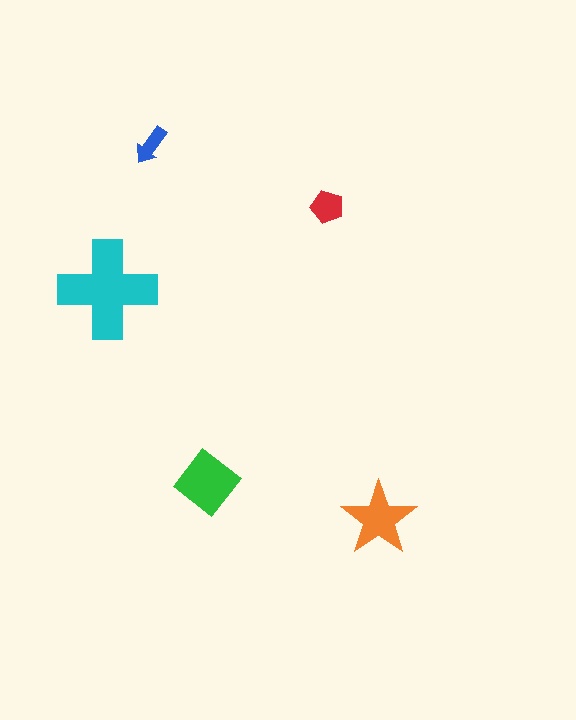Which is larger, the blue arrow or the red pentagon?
The red pentagon.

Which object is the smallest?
The blue arrow.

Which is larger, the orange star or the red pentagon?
The orange star.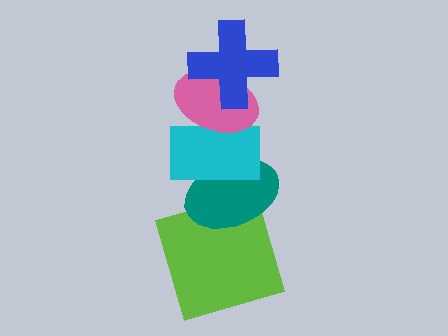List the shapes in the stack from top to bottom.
From top to bottom: the blue cross, the pink ellipse, the cyan rectangle, the teal ellipse, the lime square.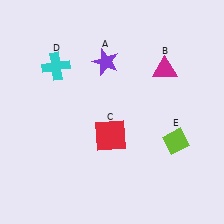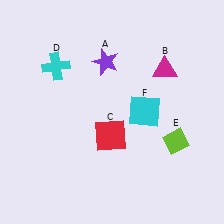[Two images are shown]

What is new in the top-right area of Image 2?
A cyan square (F) was added in the top-right area of Image 2.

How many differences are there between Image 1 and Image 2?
There is 1 difference between the two images.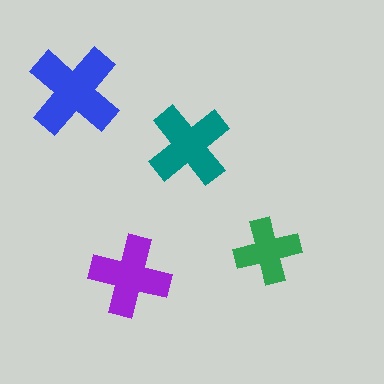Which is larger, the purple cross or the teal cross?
The teal one.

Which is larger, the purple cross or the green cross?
The purple one.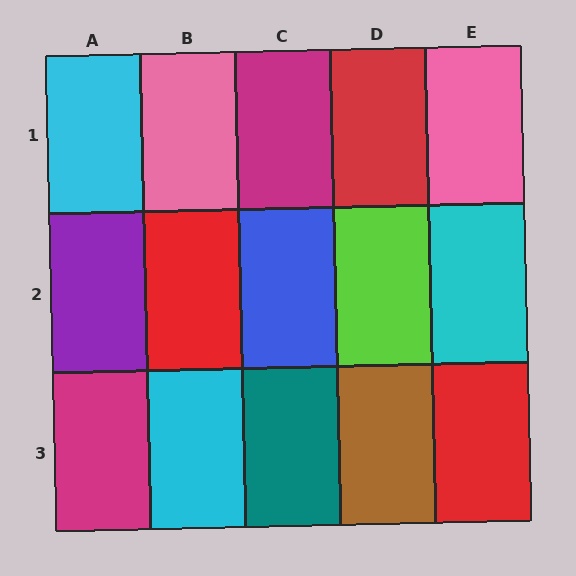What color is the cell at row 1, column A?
Cyan.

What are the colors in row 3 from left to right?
Magenta, cyan, teal, brown, red.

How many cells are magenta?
2 cells are magenta.